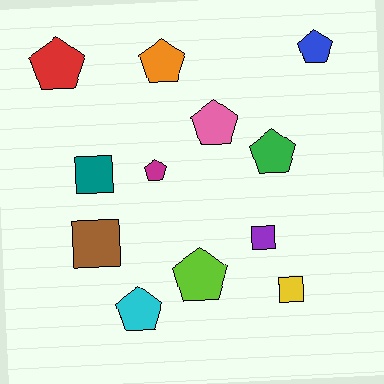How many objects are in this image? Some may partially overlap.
There are 12 objects.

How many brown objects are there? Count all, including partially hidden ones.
There is 1 brown object.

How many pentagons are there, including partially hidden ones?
There are 8 pentagons.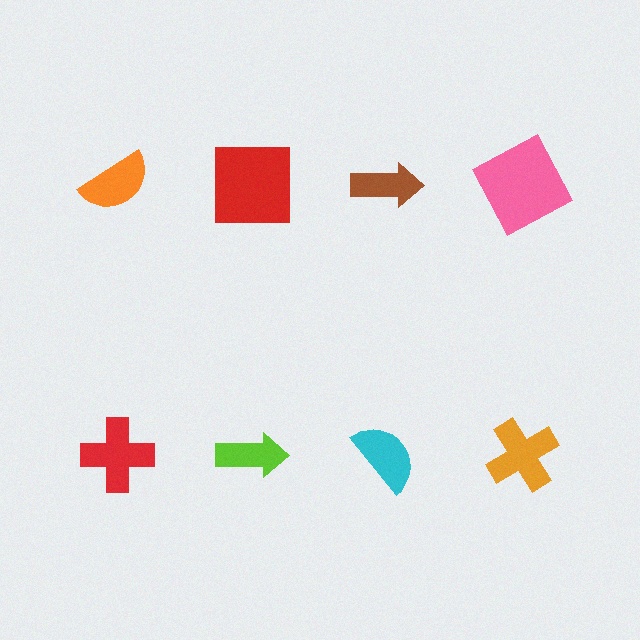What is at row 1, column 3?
A brown arrow.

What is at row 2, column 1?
A red cross.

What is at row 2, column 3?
A cyan semicircle.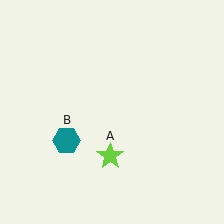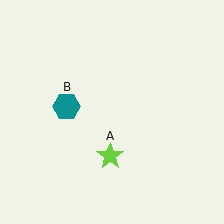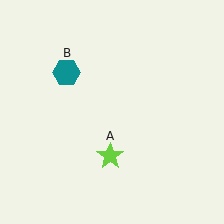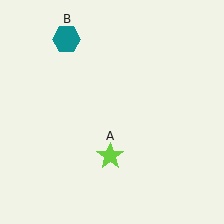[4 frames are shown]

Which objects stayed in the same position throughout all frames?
Lime star (object A) remained stationary.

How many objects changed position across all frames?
1 object changed position: teal hexagon (object B).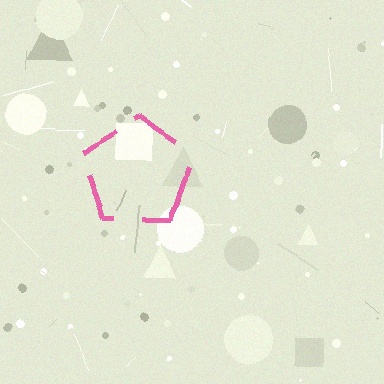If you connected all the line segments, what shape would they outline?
They would outline a pentagon.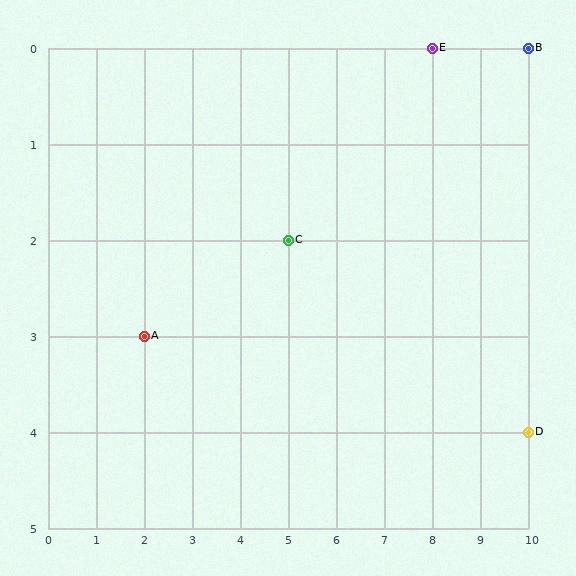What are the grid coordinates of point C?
Point C is at grid coordinates (5, 2).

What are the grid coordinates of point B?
Point B is at grid coordinates (10, 0).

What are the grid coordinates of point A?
Point A is at grid coordinates (2, 3).